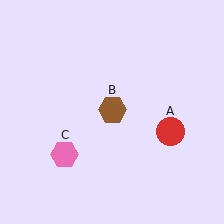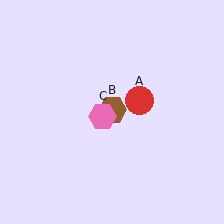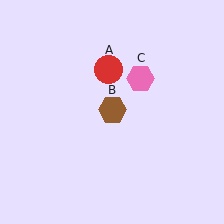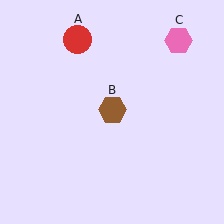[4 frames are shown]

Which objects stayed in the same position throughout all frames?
Brown hexagon (object B) remained stationary.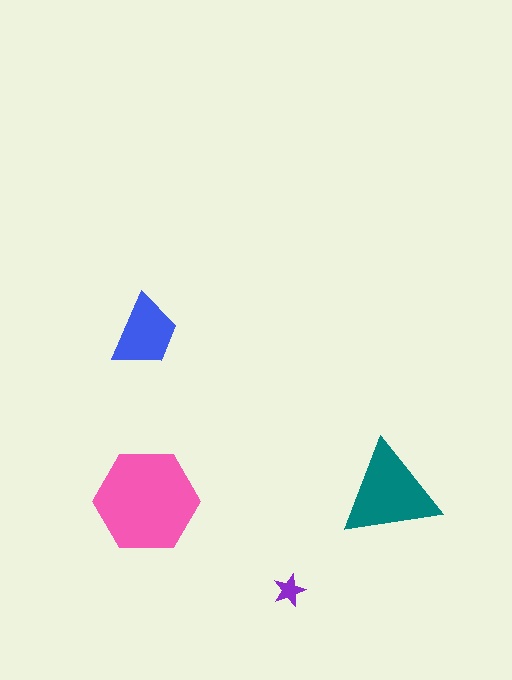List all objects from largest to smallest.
The pink hexagon, the teal triangle, the blue trapezoid, the purple star.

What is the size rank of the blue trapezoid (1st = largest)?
3rd.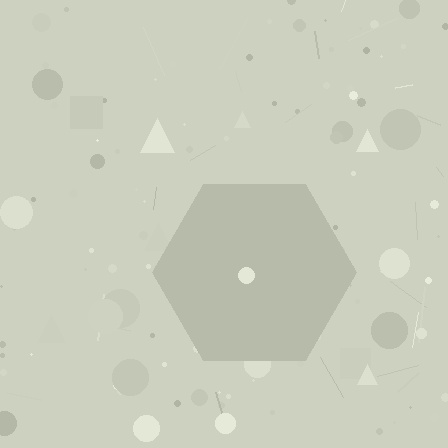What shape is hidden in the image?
A hexagon is hidden in the image.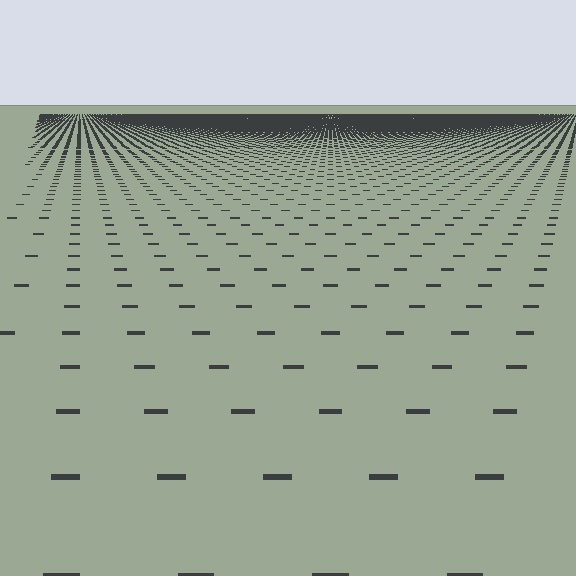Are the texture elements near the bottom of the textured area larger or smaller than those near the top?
Larger. Near the bottom, elements are closer to the viewer and appear at a bigger on-screen size.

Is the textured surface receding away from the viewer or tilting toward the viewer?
The surface is receding away from the viewer. Texture elements get smaller and denser toward the top.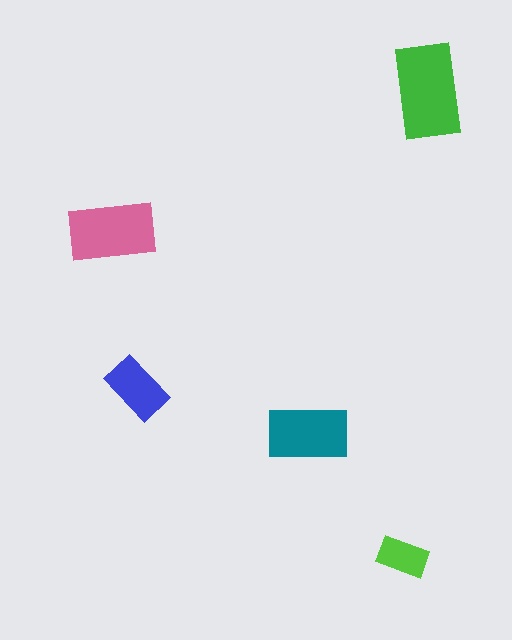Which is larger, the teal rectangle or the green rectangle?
The green one.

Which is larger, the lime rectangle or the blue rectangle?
The blue one.